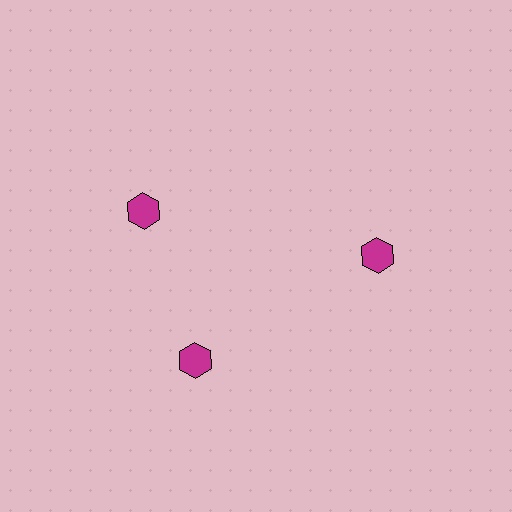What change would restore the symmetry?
The symmetry would be restored by rotating it back into even spacing with its neighbors so that all 3 hexagons sit at equal angles and equal distance from the center.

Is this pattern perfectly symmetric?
No. The 3 magenta hexagons are arranged in a ring, but one element near the 11 o'clock position is rotated out of alignment along the ring, breaking the 3-fold rotational symmetry.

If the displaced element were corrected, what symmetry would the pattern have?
It would have 3-fold rotational symmetry — the pattern would map onto itself every 120 degrees.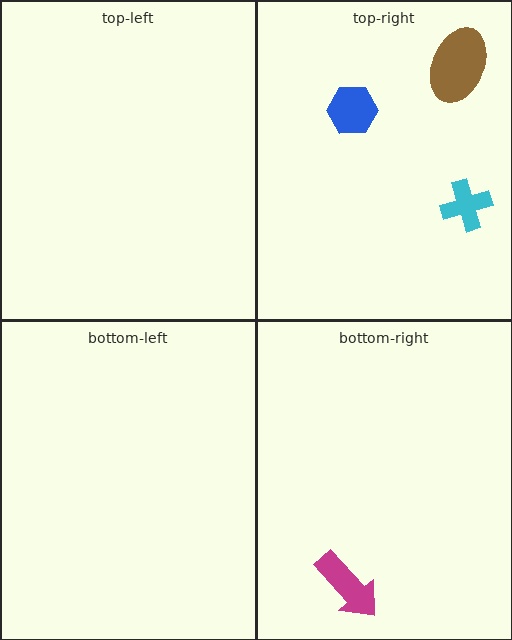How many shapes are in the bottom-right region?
1.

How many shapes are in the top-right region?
3.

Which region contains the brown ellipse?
The top-right region.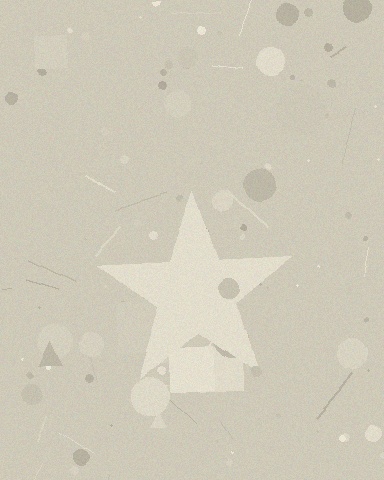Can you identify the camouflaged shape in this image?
The camouflaged shape is a star.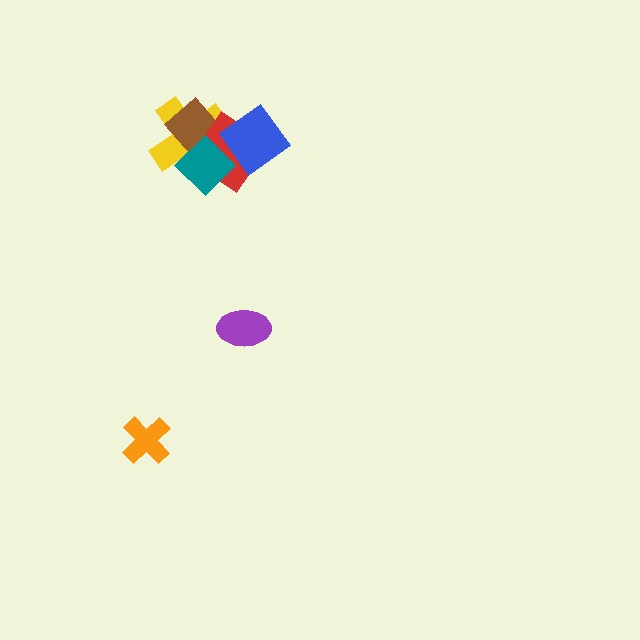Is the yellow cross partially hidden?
Yes, it is partially covered by another shape.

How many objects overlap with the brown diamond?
3 objects overlap with the brown diamond.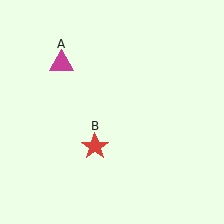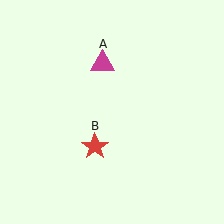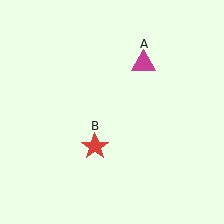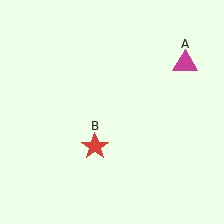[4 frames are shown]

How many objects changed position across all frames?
1 object changed position: magenta triangle (object A).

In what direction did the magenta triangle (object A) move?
The magenta triangle (object A) moved right.